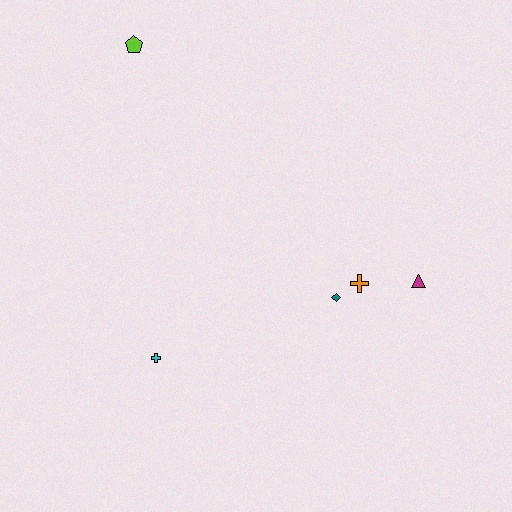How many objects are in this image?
There are 5 objects.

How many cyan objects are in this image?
There is 1 cyan object.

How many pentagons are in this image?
There is 1 pentagon.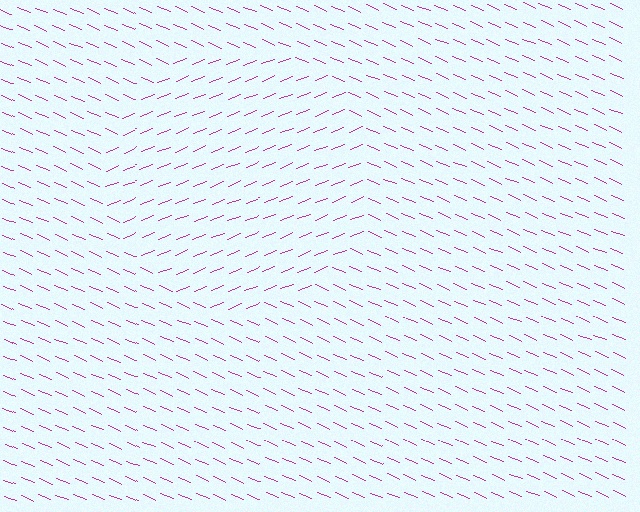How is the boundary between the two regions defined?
The boundary is defined purely by a change in line orientation (approximately 45 degrees difference). All lines are the same color and thickness.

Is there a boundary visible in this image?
Yes, there is a texture boundary formed by a change in line orientation.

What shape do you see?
I see a circle.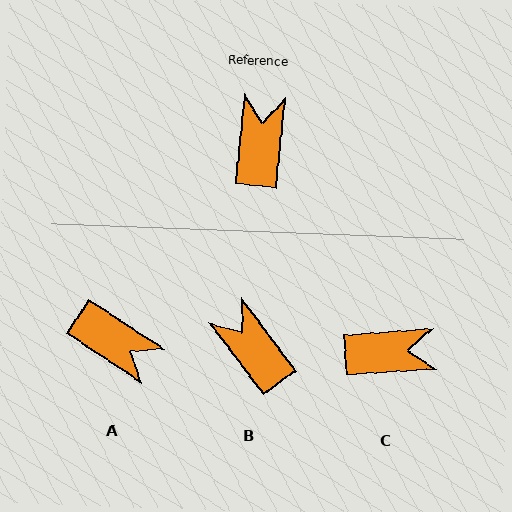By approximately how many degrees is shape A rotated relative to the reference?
Approximately 118 degrees clockwise.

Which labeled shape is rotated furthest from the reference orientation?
A, about 118 degrees away.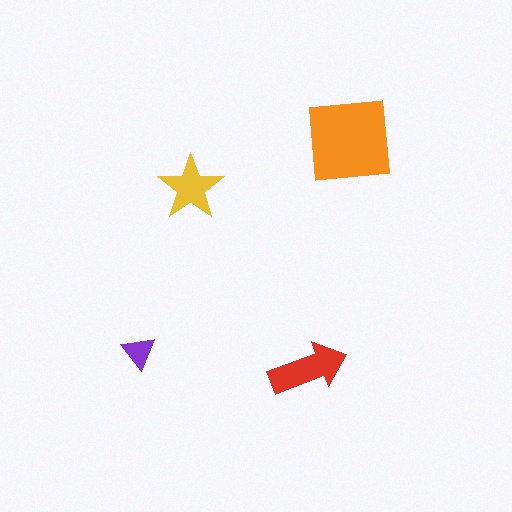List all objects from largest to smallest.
The orange square, the red arrow, the yellow star, the purple triangle.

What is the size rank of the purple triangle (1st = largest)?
4th.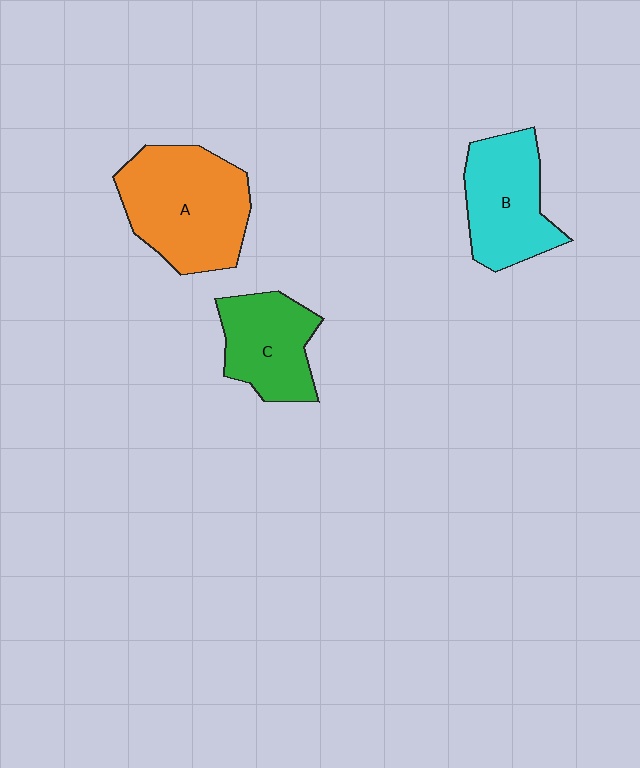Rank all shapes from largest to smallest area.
From largest to smallest: A (orange), B (cyan), C (green).